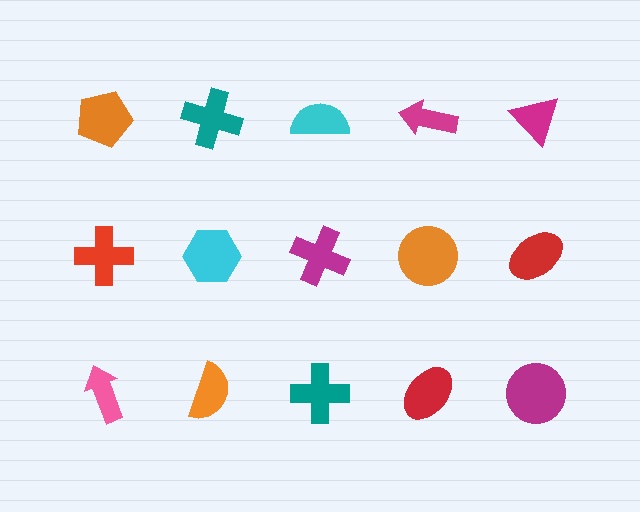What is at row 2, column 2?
A cyan hexagon.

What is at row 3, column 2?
An orange semicircle.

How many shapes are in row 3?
5 shapes.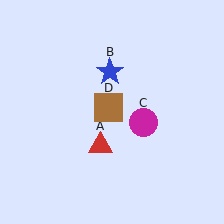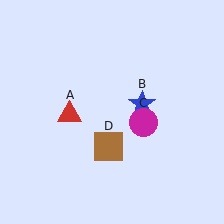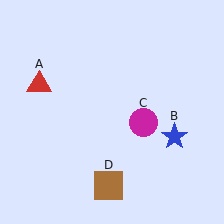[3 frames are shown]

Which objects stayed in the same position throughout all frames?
Magenta circle (object C) remained stationary.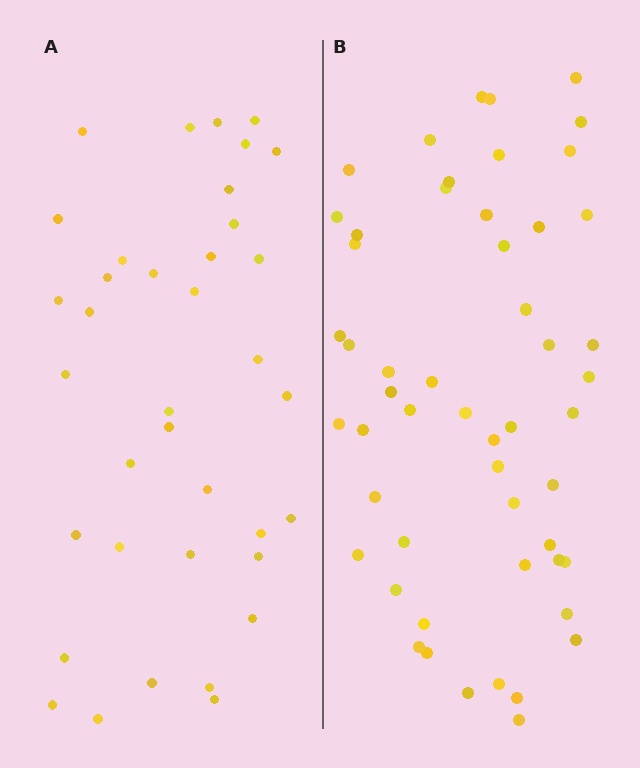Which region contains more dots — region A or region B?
Region B (the right region) has more dots.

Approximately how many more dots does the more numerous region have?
Region B has approximately 15 more dots than region A.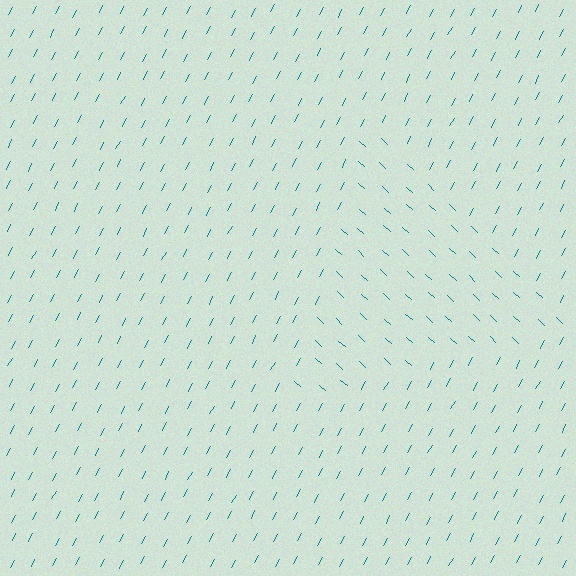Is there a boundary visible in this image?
Yes, there is a texture boundary formed by a change in line orientation.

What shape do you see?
I see a triangle.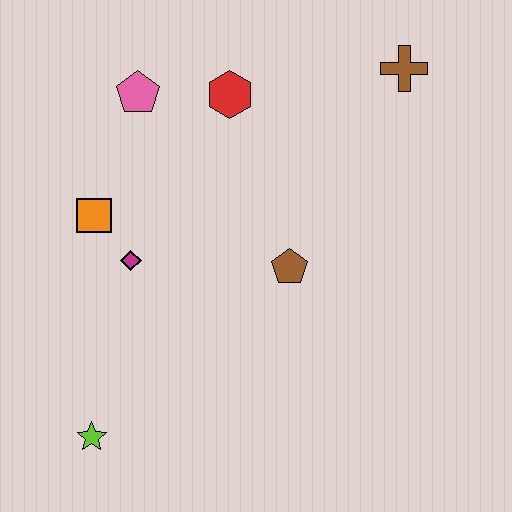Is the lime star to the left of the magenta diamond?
Yes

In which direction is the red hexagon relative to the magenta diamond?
The red hexagon is above the magenta diamond.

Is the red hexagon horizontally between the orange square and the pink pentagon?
No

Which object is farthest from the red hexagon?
The lime star is farthest from the red hexagon.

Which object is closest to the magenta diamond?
The orange square is closest to the magenta diamond.